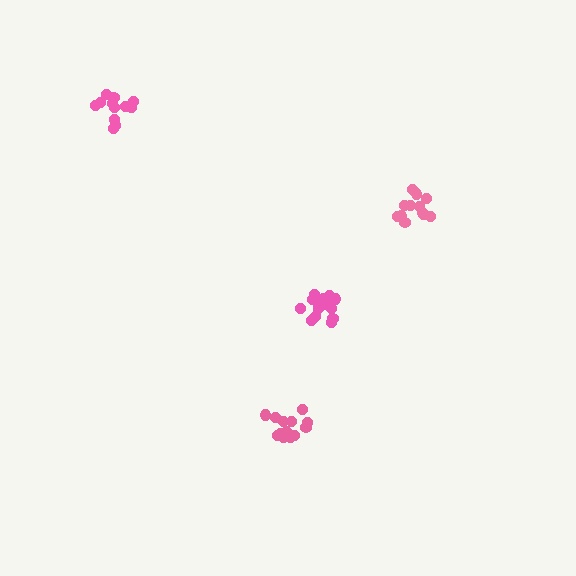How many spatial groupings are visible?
There are 4 spatial groupings.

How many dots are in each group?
Group 1: 12 dots, Group 2: 13 dots, Group 3: 12 dots, Group 4: 16 dots (53 total).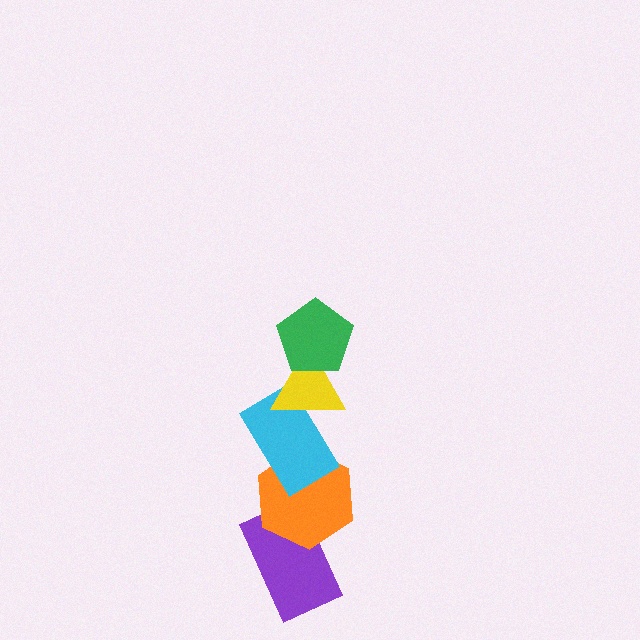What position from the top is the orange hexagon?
The orange hexagon is 4th from the top.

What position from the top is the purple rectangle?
The purple rectangle is 5th from the top.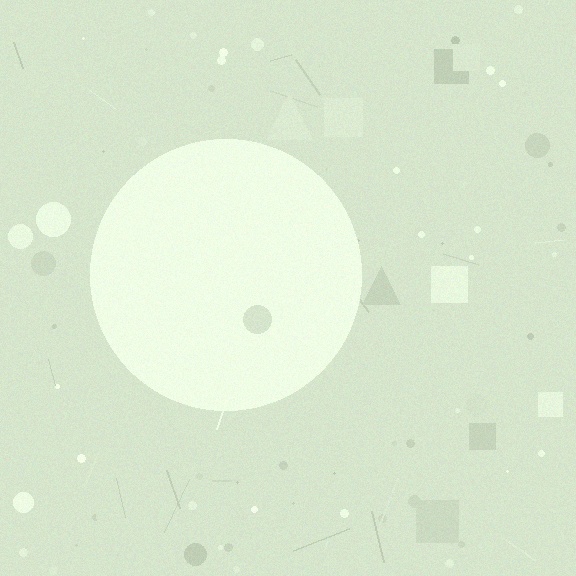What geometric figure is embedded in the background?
A circle is embedded in the background.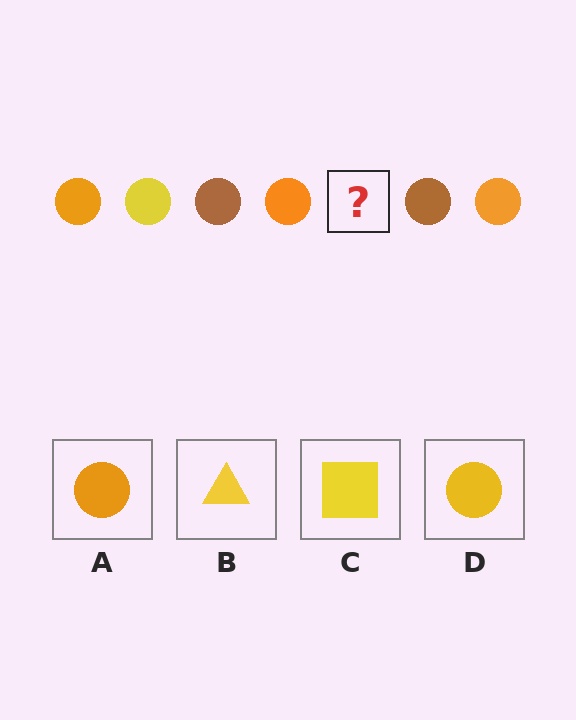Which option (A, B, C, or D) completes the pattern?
D.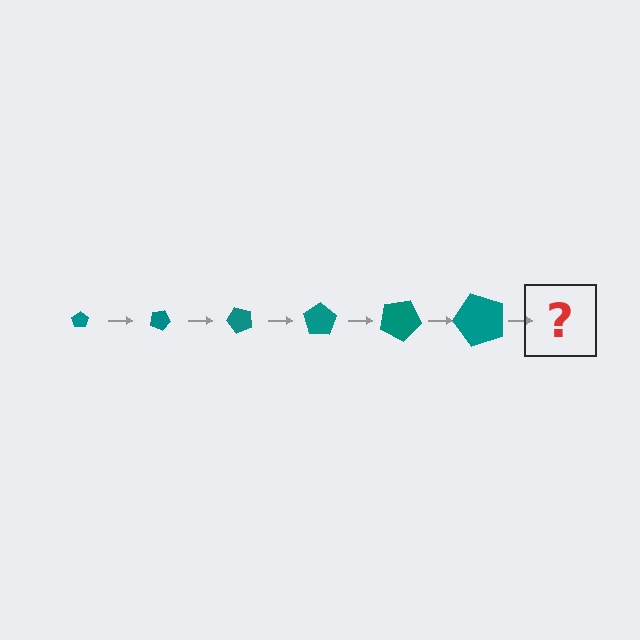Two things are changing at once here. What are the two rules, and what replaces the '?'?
The two rules are that the pentagon grows larger each step and it rotates 25 degrees each step. The '?' should be a pentagon, larger than the previous one and rotated 150 degrees from the start.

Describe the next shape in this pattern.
It should be a pentagon, larger than the previous one and rotated 150 degrees from the start.